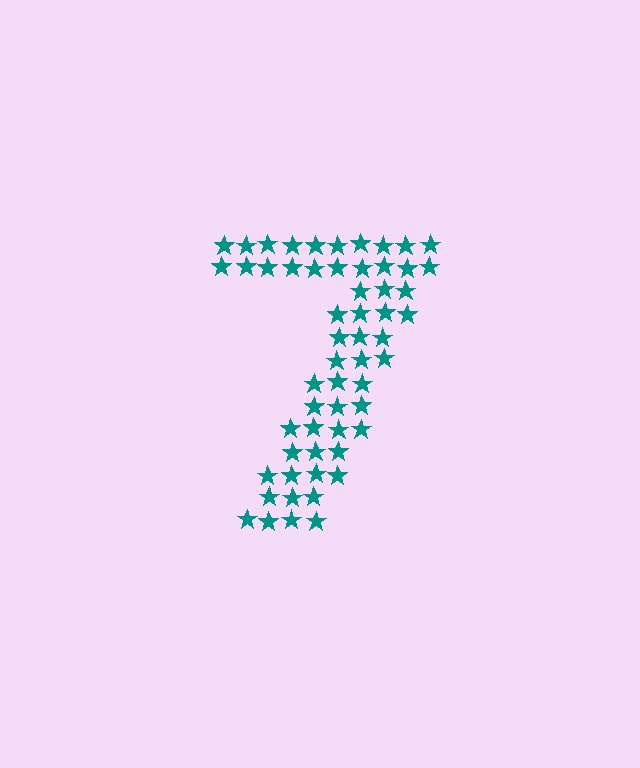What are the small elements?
The small elements are stars.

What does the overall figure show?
The overall figure shows the digit 7.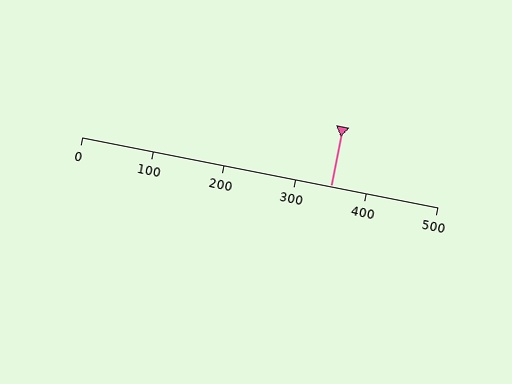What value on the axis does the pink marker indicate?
The marker indicates approximately 350.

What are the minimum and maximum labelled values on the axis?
The axis runs from 0 to 500.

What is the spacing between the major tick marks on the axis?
The major ticks are spaced 100 apart.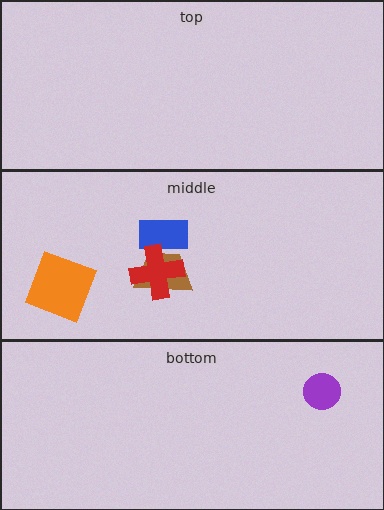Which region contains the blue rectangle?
The middle region.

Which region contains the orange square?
The middle region.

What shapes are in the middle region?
The orange square, the brown trapezoid, the blue rectangle, the red cross.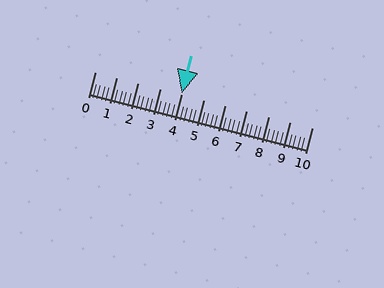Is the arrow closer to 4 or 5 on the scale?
The arrow is closer to 4.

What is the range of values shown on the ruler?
The ruler shows values from 0 to 10.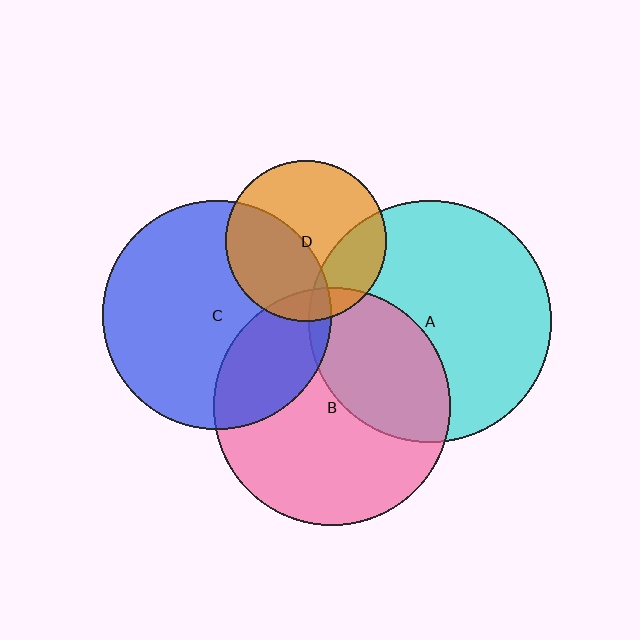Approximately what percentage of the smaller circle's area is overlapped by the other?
Approximately 40%.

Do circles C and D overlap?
Yes.